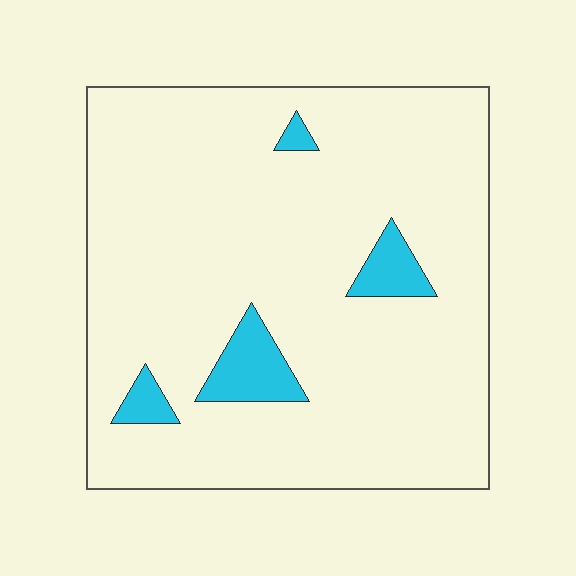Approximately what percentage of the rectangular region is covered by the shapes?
Approximately 10%.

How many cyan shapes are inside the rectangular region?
4.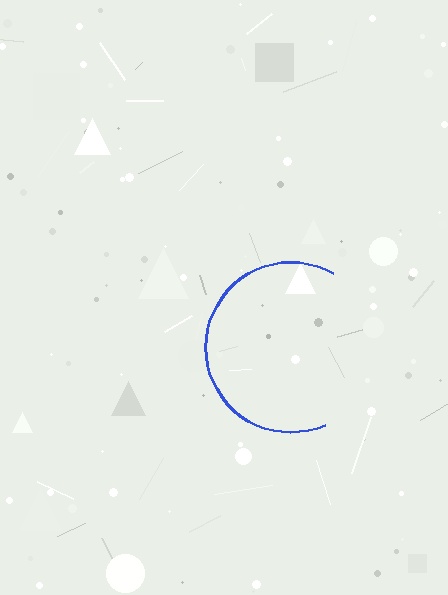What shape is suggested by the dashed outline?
The dashed outline suggests a circle.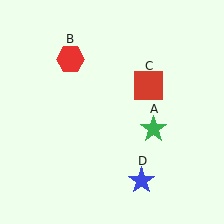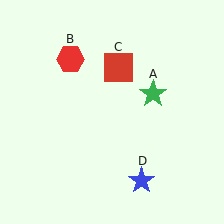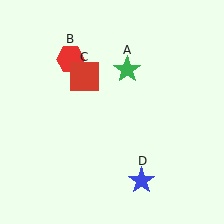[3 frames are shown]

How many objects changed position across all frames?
2 objects changed position: green star (object A), red square (object C).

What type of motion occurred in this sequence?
The green star (object A), red square (object C) rotated counterclockwise around the center of the scene.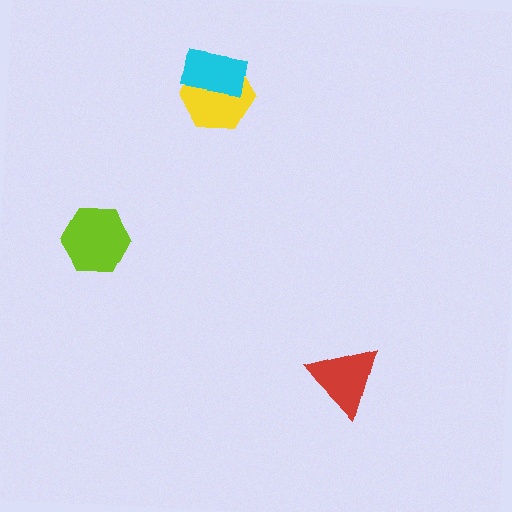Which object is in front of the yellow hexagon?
The cyan rectangle is in front of the yellow hexagon.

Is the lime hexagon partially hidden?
No, no other shape covers it.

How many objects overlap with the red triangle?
0 objects overlap with the red triangle.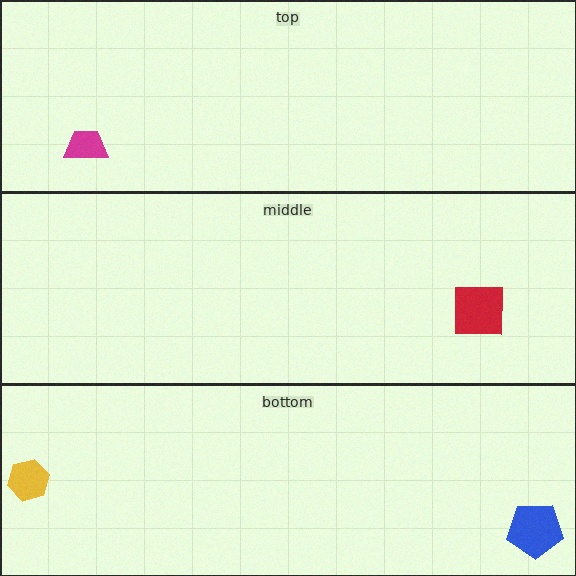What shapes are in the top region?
The magenta trapezoid.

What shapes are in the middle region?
The red square.